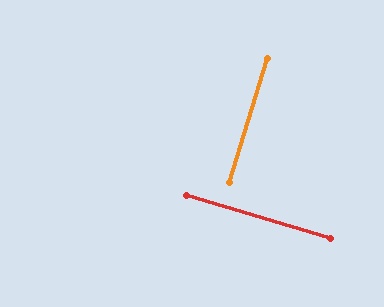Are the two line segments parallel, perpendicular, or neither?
Perpendicular — they meet at approximately 90°.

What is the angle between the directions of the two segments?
Approximately 90 degrees.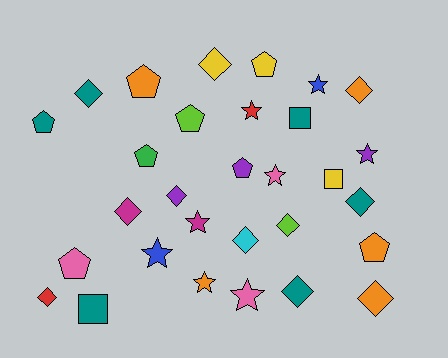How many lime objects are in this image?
There are 2 lime objects.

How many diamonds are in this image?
There are 11 diamonds.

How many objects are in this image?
There are 30 objects.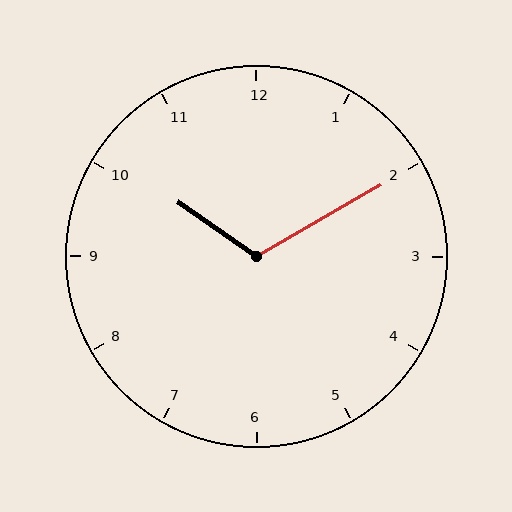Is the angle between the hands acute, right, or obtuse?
It is obtuse.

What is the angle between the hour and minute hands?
Approximately 115 degrees.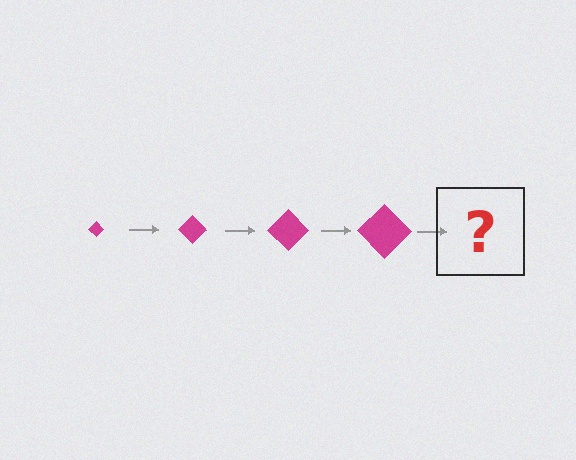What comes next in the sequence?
The next element should be a magenta diamond, larger than the previous one.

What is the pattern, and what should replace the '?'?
The pattern is that the diamond gets progressively larger each step. The '?' should be a magenta diamond, larger than the previous one.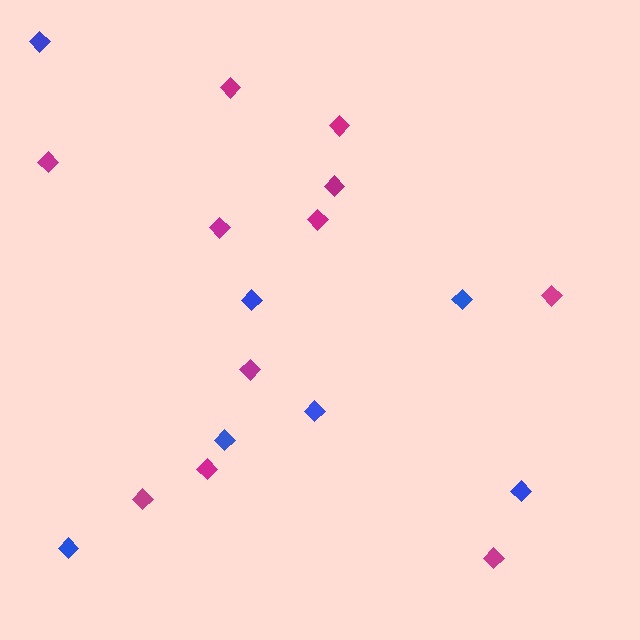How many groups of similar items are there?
There are 2 groups: one group of magenta diamonds (11) and one group of blue diamonds (7).